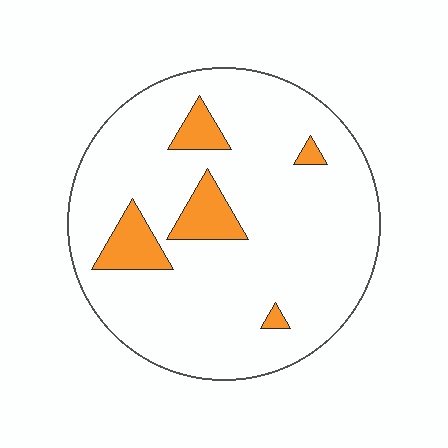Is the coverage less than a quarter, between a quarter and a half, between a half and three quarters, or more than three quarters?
Less than a quarter.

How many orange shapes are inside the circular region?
5.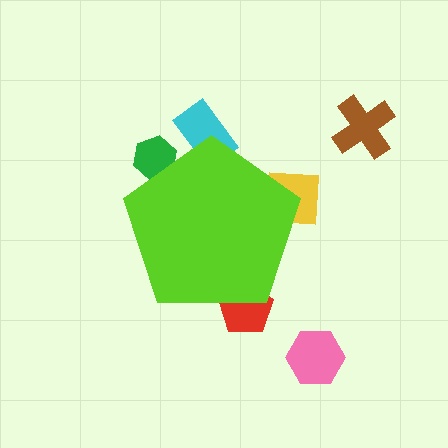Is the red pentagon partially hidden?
Yes, the red pentagon is partially hidden behind the lime pentagon.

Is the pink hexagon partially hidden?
No, the pink hexagon is fully visible.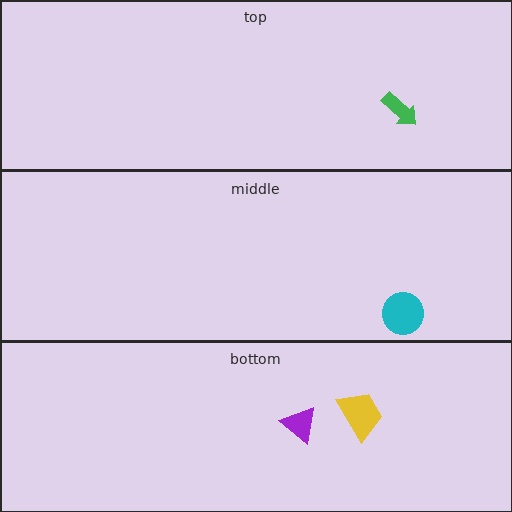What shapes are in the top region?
The green arrow.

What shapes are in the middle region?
The cyan circle.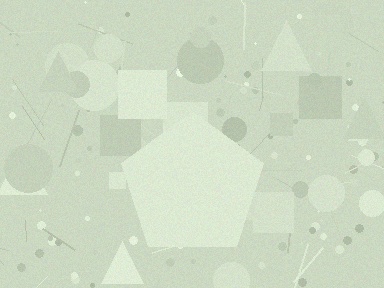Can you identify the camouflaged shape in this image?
The camouflaged shape is a pentagon.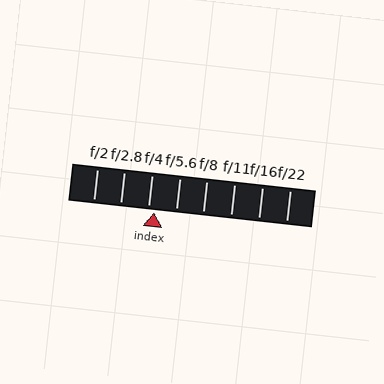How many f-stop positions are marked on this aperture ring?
There are 8 f-stop positions marked.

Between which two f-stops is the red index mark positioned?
The index mark is between f/4 and f/5.6.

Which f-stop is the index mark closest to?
The index mark is closest to f/4.